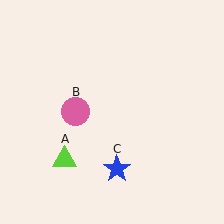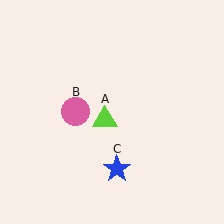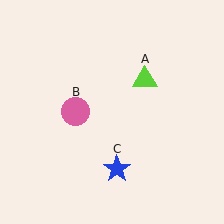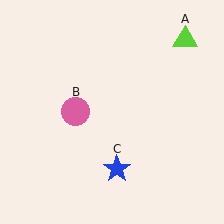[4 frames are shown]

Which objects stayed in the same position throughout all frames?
Pink circle (object B) and blue star (object C) remained stationary.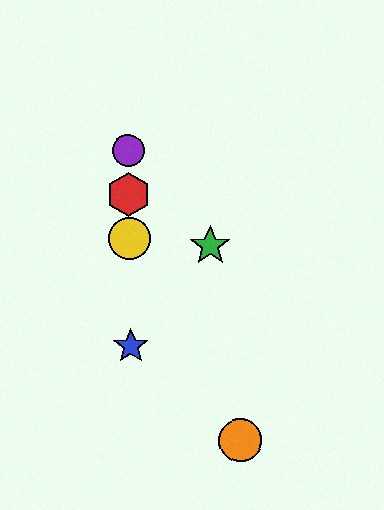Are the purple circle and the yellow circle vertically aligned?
Yes, both are at x≈128.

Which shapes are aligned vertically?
The red hexagon, the blue star, the yellow circle, the purple circle are aligned vertically.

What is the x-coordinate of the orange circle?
The orange circle is at x≈240.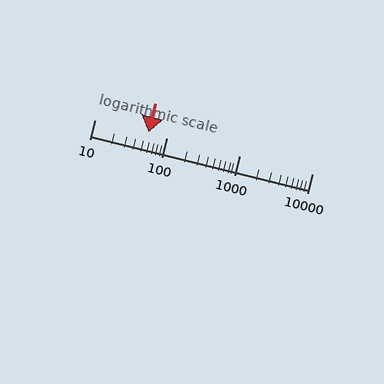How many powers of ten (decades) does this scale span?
The scale spans 3 decades, from 10 to 10000.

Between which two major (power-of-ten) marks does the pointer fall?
The pointer is between 10 and 100.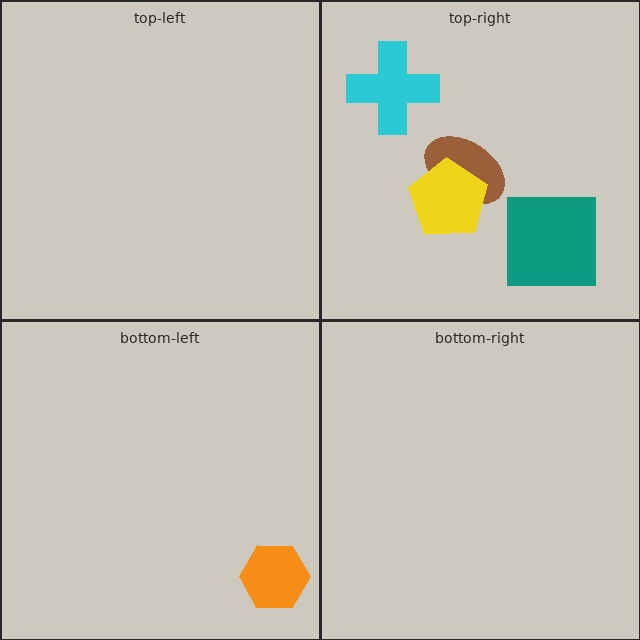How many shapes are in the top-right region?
4.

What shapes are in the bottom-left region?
The orange hexagon.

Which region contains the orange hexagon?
The bottom-left region.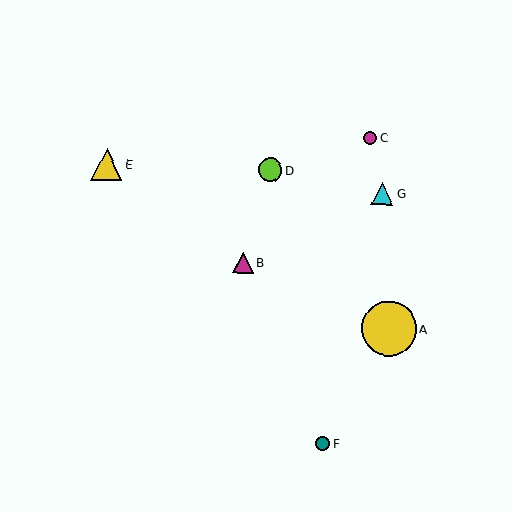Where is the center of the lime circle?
The center of the lime circle is at (270, 170).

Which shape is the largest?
The yellow circle (labeled A) is the largest.